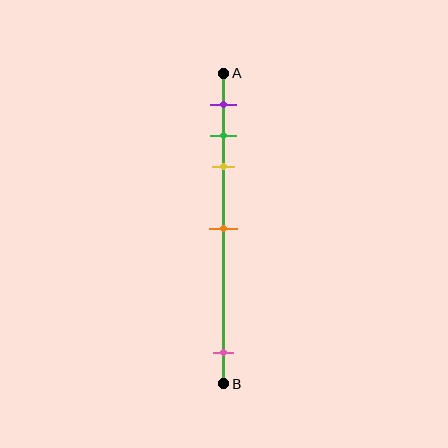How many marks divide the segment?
There are 5 marks dividing the segment.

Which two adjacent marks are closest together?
The green and yellow marks are the closest adjacent pair.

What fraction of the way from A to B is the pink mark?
The pink mark is approximately 90% (0.9) of the way from A to B.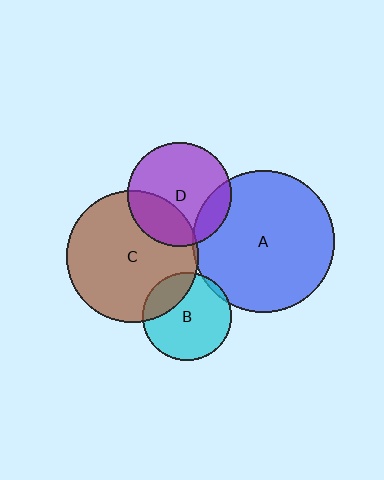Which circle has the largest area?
Circle A (blue).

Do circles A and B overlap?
Yes.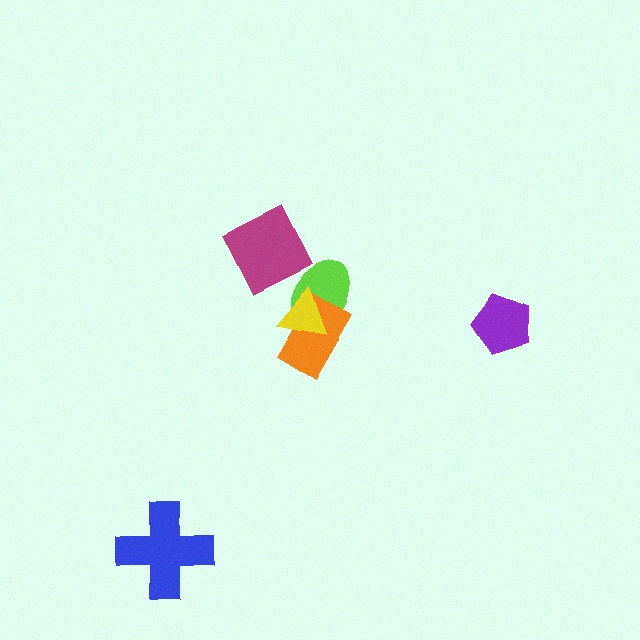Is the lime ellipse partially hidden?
Yes, it is partially covered by another shape.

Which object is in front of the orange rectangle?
The yellow triangle is in front of the orange rectangle.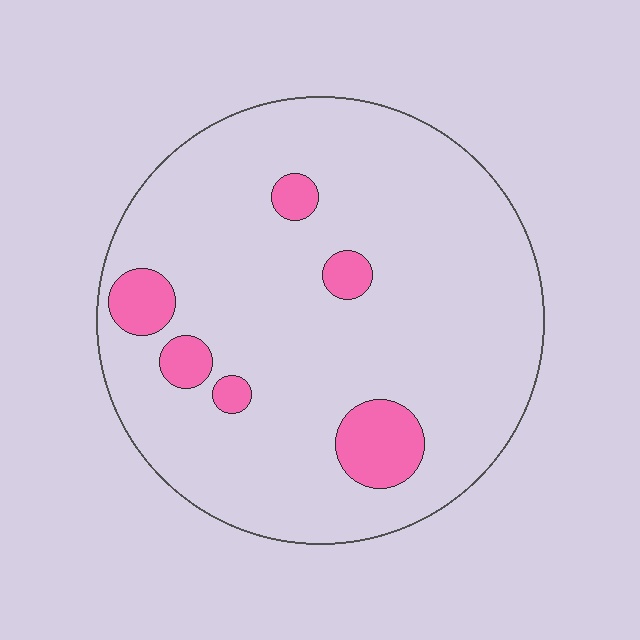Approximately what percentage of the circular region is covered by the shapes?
Approximately 10%.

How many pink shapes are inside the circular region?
6.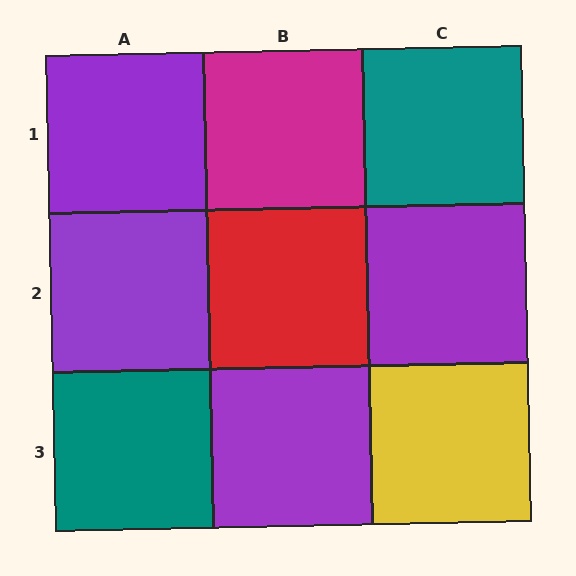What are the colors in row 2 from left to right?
Purple, red, purple.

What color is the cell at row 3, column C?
Yellow.